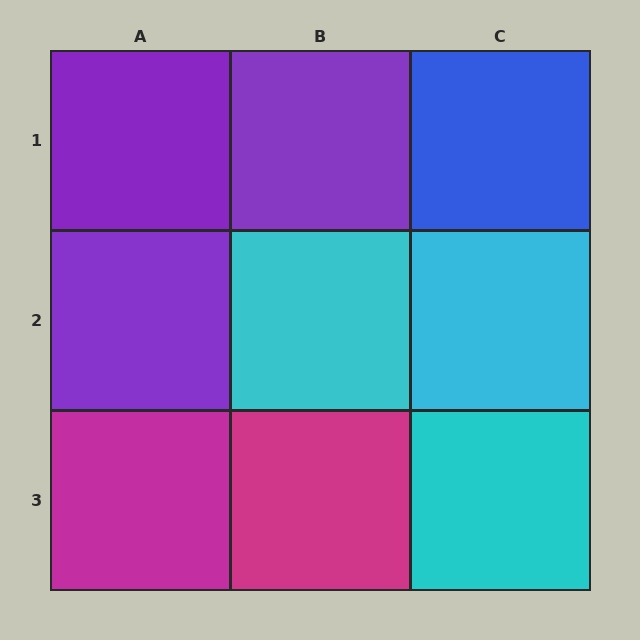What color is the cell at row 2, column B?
Cyan.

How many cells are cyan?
3 cells are cyan.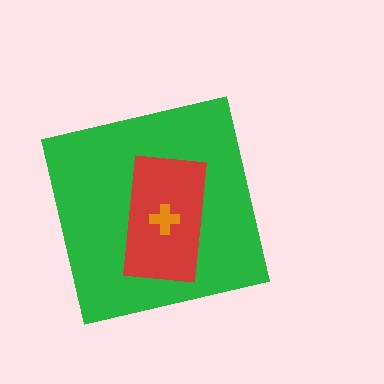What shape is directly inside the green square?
The red rectangle.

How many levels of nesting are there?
3.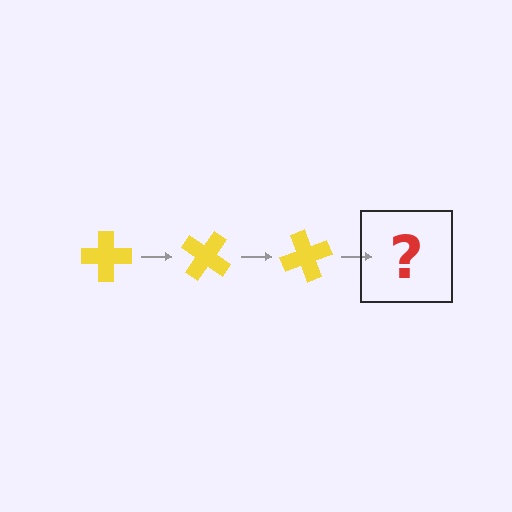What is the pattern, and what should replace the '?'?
The pattern is that the cross rotates 35 degrees each step. The '?' should be a yellow cross rotated 105 degrees.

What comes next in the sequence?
The next element should be a yellow cross rotated 105 degrees.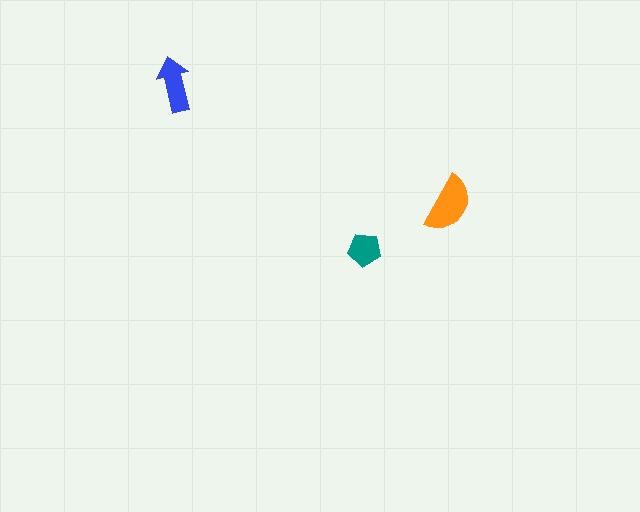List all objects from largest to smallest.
The orange semicircle, the blue arrow, the teal pentagon.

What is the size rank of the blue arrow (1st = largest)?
2nd.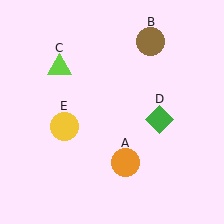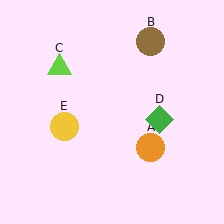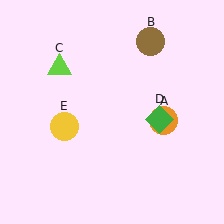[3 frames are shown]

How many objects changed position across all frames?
1 object changed position: orange circle (object A).